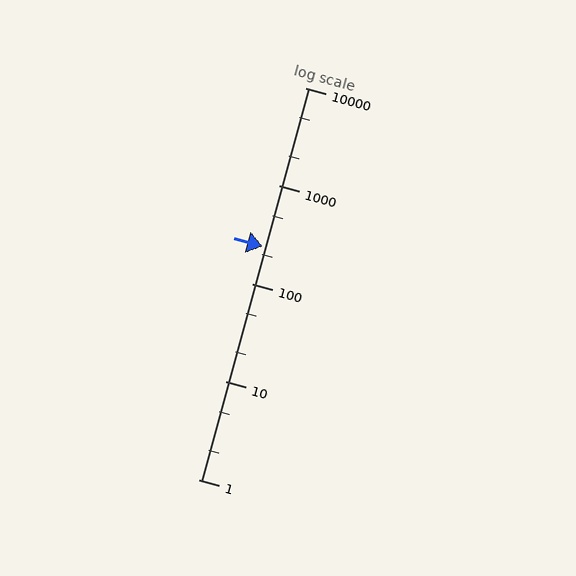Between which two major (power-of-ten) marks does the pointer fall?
The pointer is between 100 and 1000.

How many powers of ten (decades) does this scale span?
The scale spans 4 decades, from 1 to 10000.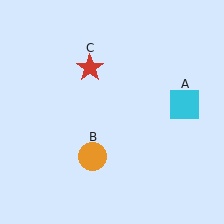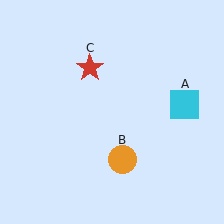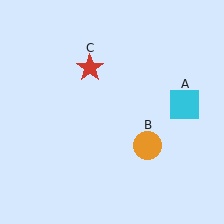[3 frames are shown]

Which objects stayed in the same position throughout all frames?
Cyan square (object A) and red star (object C) remained stationary.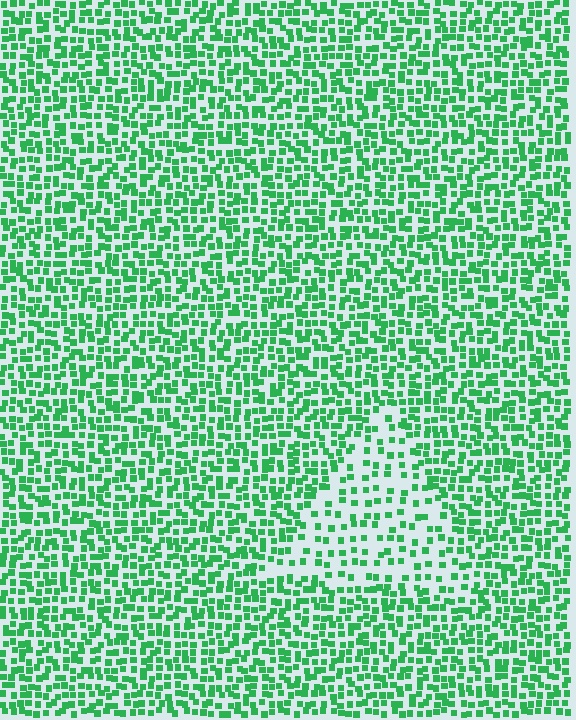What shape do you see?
I see a triangle.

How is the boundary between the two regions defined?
The boundary is defined by a change in element density (approximately 2.1x ratio). All elements are the same color, size, and shape.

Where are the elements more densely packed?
The elements are more densely packed outside the triangle boundary.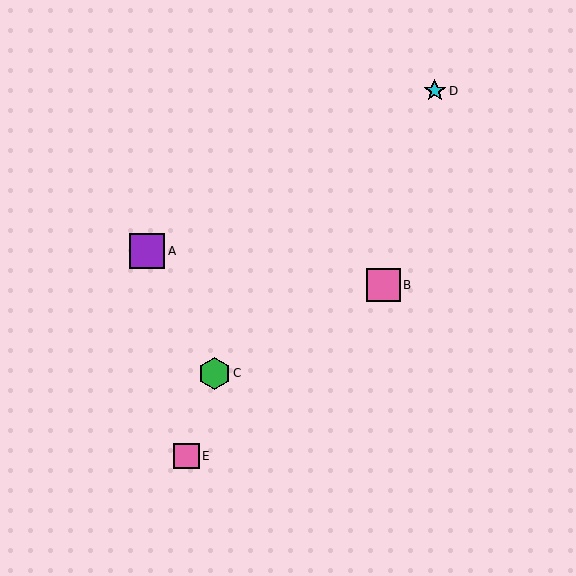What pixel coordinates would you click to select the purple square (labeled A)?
Click at (147, 251) to select the purple square A.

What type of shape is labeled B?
Shape B is a pink square.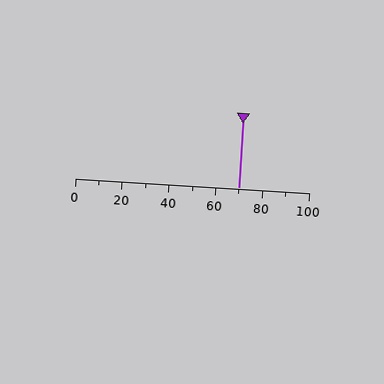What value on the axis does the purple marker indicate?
The marker indicates approximately 70.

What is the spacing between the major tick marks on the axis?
The major ticks are spaced 20 apart.